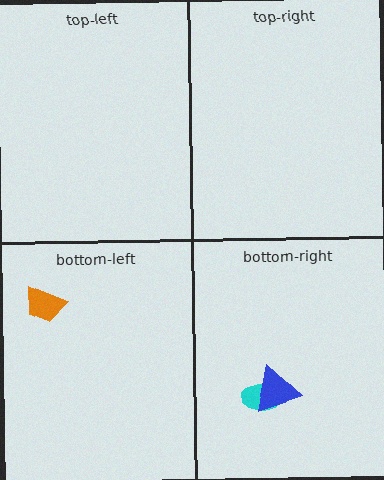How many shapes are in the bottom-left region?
1.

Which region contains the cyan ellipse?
The bottom-right region.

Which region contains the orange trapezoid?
The bottom-left region.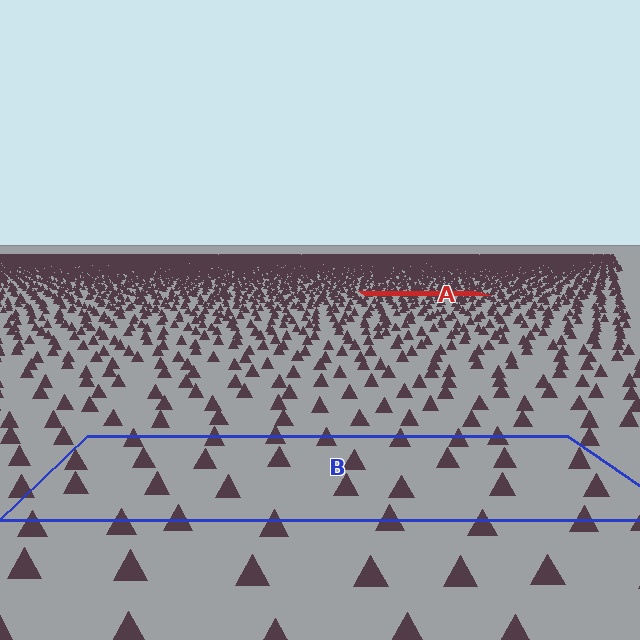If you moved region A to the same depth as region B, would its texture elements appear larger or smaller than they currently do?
They would appear larger. At a closer depth, the same texture elements are projected at a bigger on-screen size.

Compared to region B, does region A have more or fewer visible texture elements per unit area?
Region A has more texture elements per unit area — they are packed more densely because it is farther away.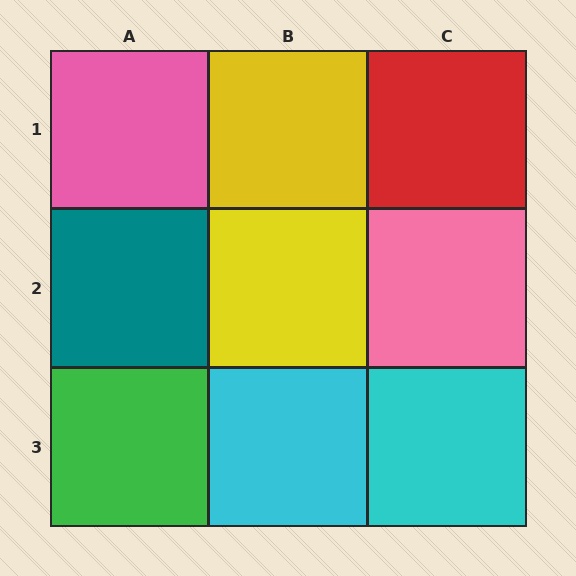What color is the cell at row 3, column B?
Cyan.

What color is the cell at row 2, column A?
Teal.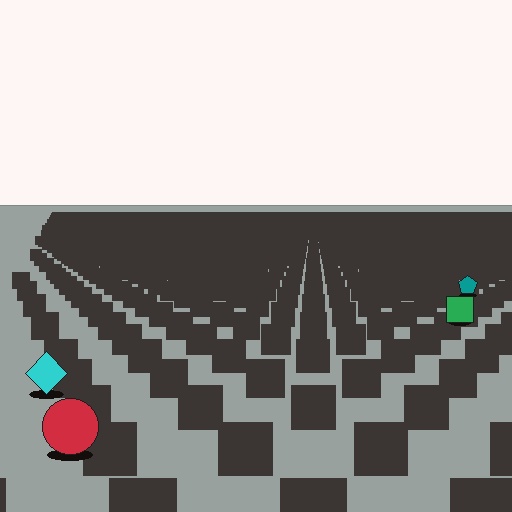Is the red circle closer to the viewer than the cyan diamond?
Yes. The red circle is closer — you can tell from the texture gradient: the ground texture is coarser near it.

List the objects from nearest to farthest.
From nearest to farthest: the red circle, the cyan diamond, the green square, the teal pentagon.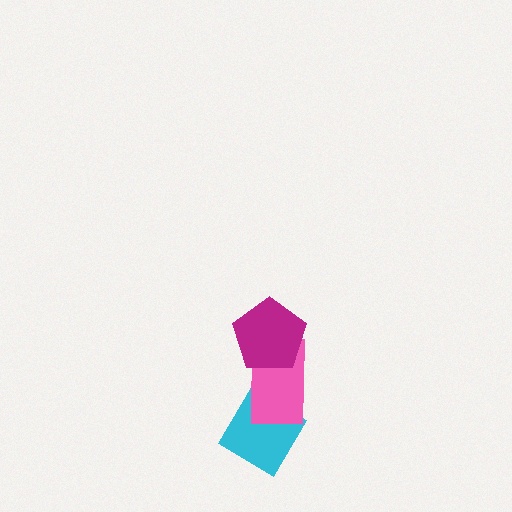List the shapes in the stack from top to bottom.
From top to bottom: the magenta pentagon, the pink rectangle, the cyan diamond.